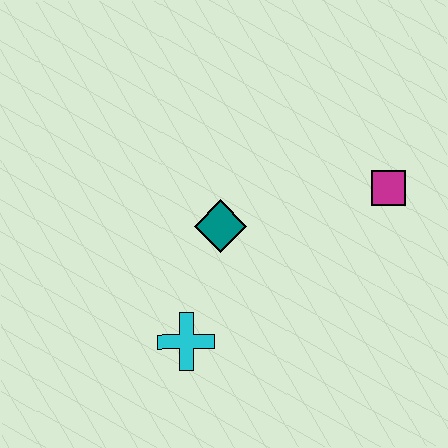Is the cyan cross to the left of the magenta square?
Yes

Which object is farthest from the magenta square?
The cyan cross is farthest from the magenta square.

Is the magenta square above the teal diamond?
Yes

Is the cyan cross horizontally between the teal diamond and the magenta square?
No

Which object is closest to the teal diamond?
The cyan cross is closest to the teal diamond.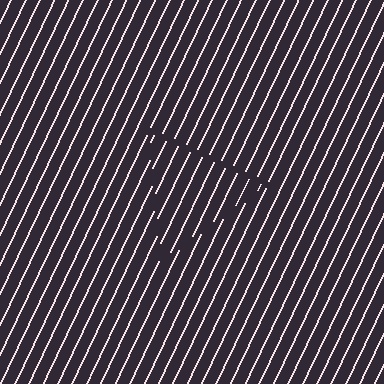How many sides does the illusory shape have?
3 sides — the line-ends trace a triangle.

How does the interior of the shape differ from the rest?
The interior of the shape contains the same grating, shifted by half a period — the contour is defined by the phase discontinuity where line-ends from the inner and outer gratings abut.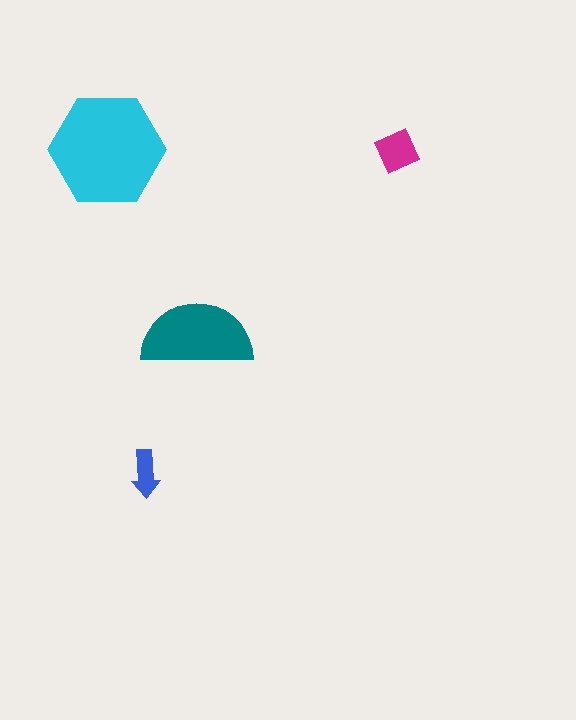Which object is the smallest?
The blue arrow.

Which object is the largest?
The cyan hexagon.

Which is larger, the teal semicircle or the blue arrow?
The teal semicircle.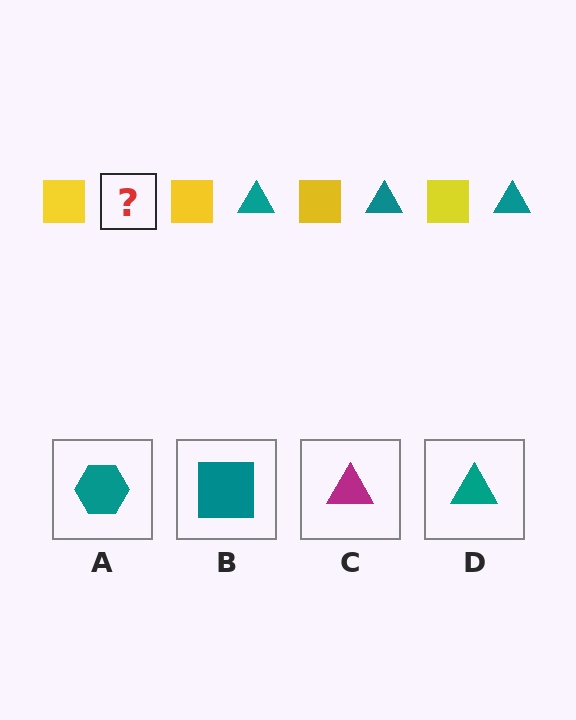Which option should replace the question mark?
Option D.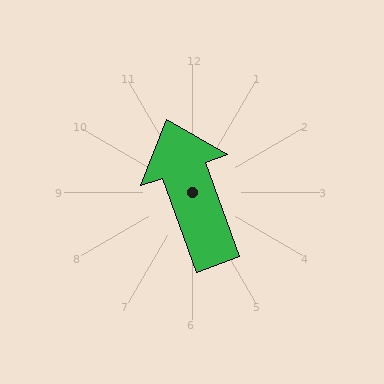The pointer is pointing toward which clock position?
Roughly 11 o'clock.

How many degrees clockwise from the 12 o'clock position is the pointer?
Approximately 340 degrees.